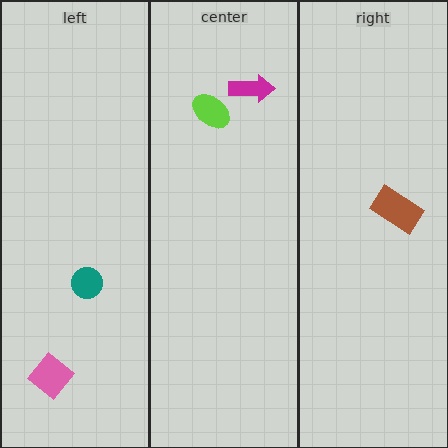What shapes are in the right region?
The brown rectangle.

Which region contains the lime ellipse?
The center region.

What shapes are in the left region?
The teal circle, the pink diamond.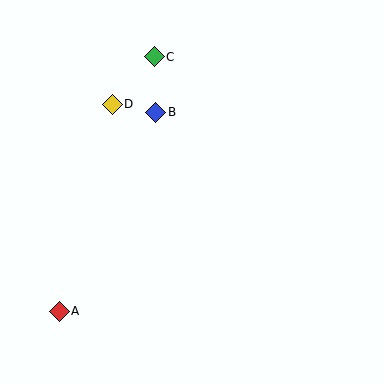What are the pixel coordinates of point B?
Point B is at (156, 112).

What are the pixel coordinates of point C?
Point C is at (154, 57).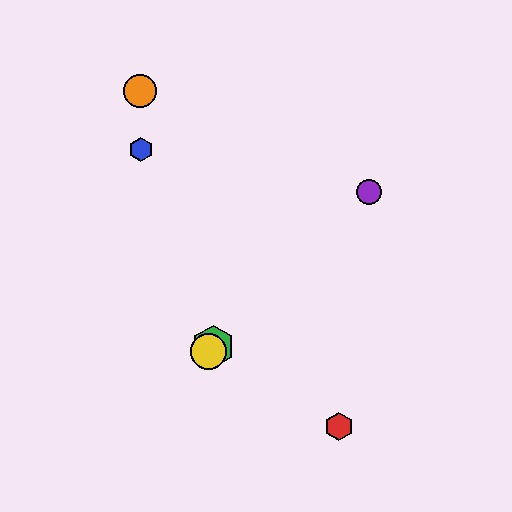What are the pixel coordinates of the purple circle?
The purple circle is at (369, 192).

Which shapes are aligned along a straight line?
The green hexagon, the yellow circle, the purple circle are aligned along a straight line.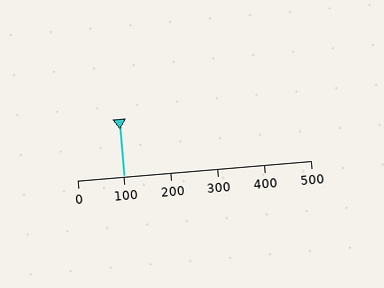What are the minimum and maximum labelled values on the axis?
The axis runs from 0 to 500.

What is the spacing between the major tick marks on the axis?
The major ticks are spaced 100 apart.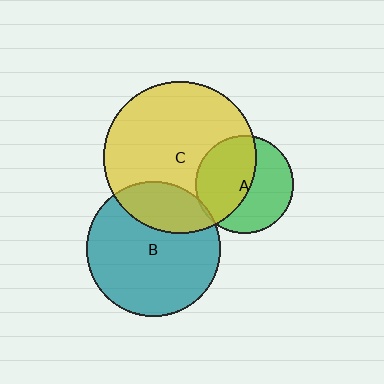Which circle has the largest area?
Circle C (yellow).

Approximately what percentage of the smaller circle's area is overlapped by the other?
Approximately 50%.